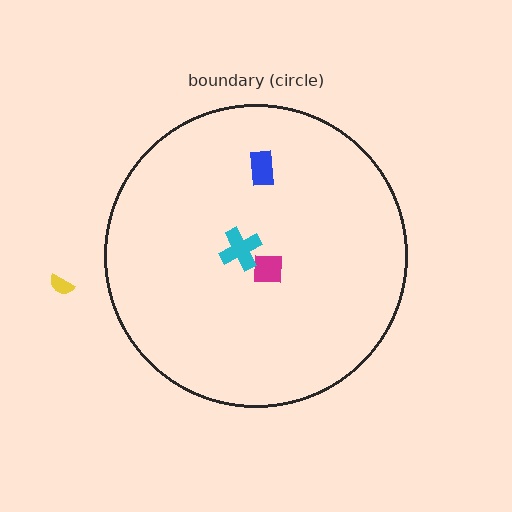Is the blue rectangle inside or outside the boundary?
Inside.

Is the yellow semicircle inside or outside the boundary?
Outside.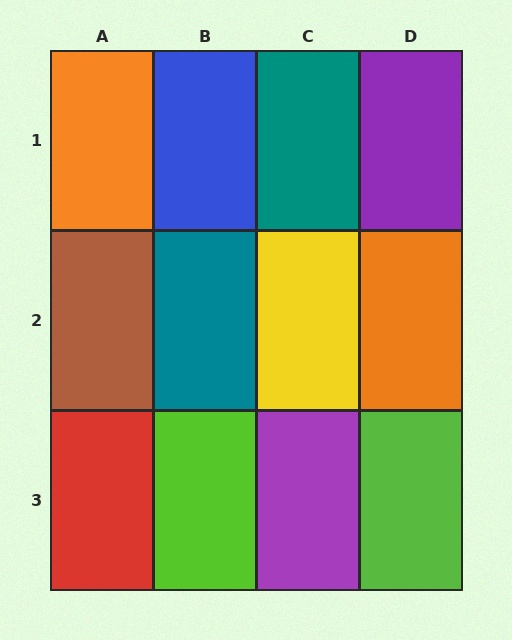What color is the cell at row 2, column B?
Teal.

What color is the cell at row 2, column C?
Yellow.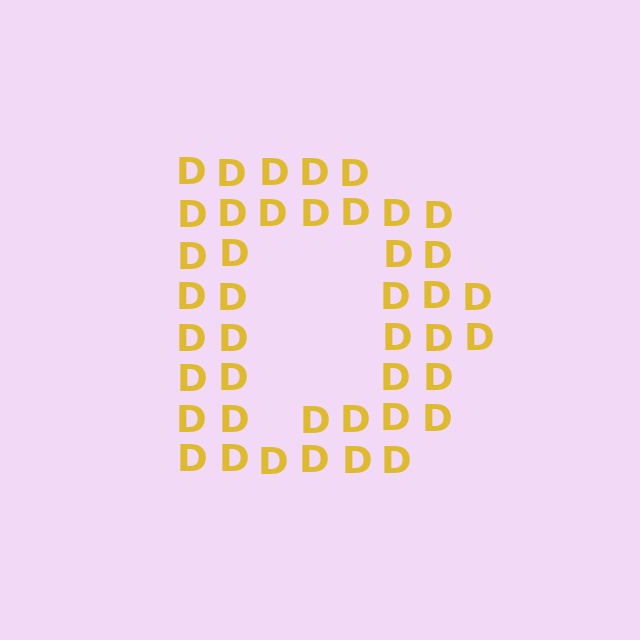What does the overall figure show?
The overall figure shows the letter D.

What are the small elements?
The small elements are letter D's.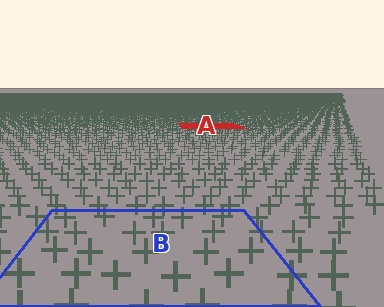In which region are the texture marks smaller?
The texture marks are smaller in region A, because it is farther away.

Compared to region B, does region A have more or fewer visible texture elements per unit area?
Region A has more texture elements per unit area — they are packed more densely because it is farther away.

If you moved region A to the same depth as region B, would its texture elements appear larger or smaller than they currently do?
They would appear larger. At a closer depth, the same texture elements are projected at a bigger on-screen size.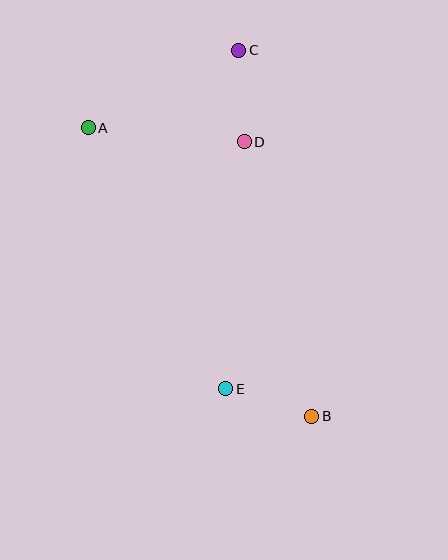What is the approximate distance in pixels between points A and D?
The distance between A and D is approximately 157 pixels.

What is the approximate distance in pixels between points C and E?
The distance between C and E is approximately 338 pixels.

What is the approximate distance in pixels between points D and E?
The distance between D and E is approximately 248 pixels.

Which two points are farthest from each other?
Points B and C are farthest from each other.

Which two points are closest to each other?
Points B and E are closest to each other.